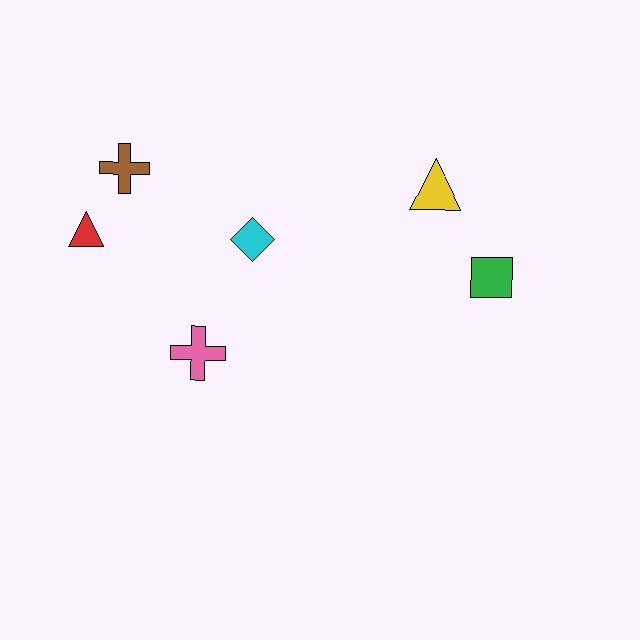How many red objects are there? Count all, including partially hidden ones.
There is 1 red object.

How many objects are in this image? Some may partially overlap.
There are 6 objects.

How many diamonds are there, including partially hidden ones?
There is 1 diamond.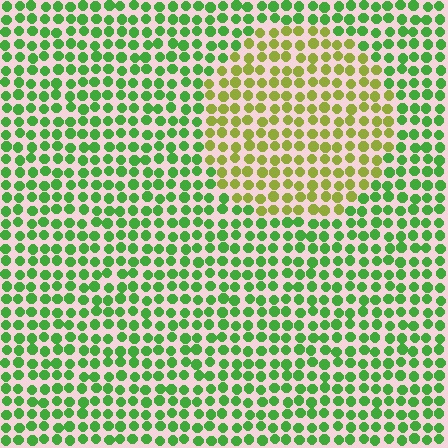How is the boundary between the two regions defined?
The boundary is defined purely by a slight shift in hue (about 43 degrees). Spacing, size, and orientation are identical on both sides.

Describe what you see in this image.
The image is filled with small green elements in a uniform arrangement. A circle-shaped region is visible where the elements are tinted to a slightly different hue, forming a subtle color boundary.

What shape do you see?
I see a circle.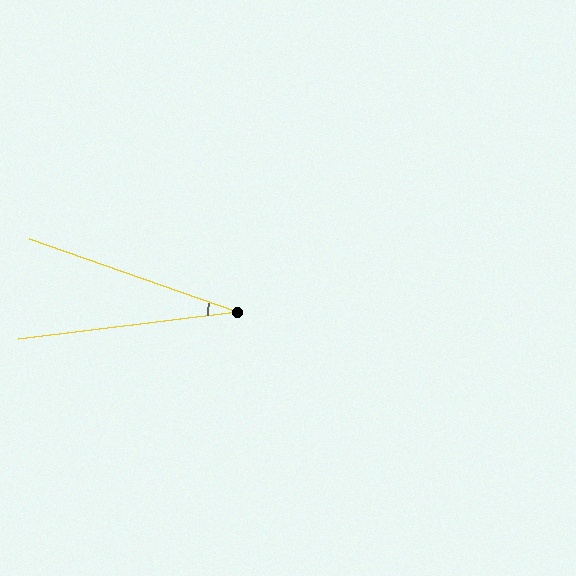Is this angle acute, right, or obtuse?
It is acute.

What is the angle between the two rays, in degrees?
Approximately 26 degrees.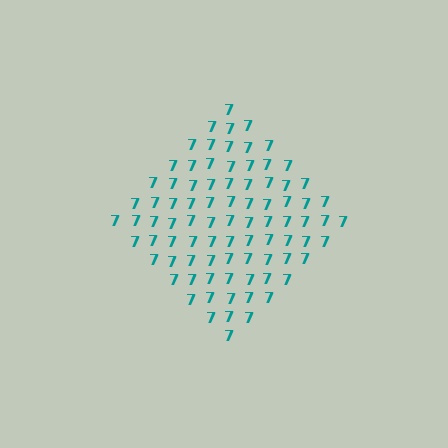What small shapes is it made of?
It is made of small digit 7's.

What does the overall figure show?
The overall figure shows a diamond.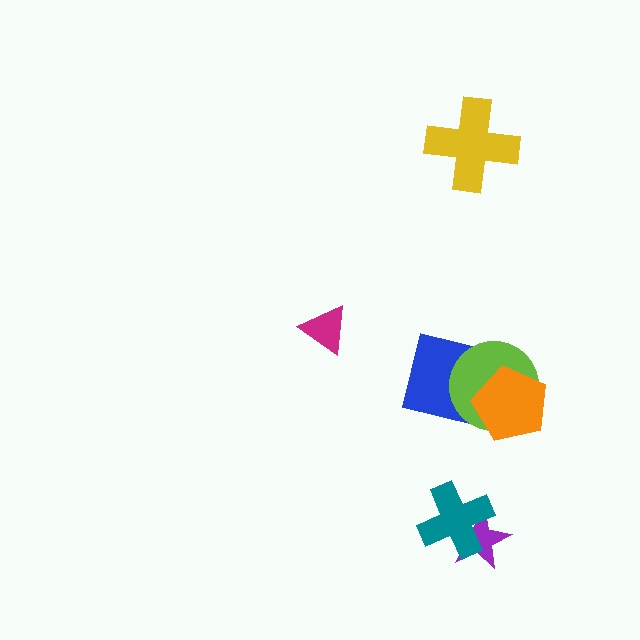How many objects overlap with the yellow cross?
0 objects overlap with the yellow cross.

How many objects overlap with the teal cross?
1 object overlaps with the teal cross.